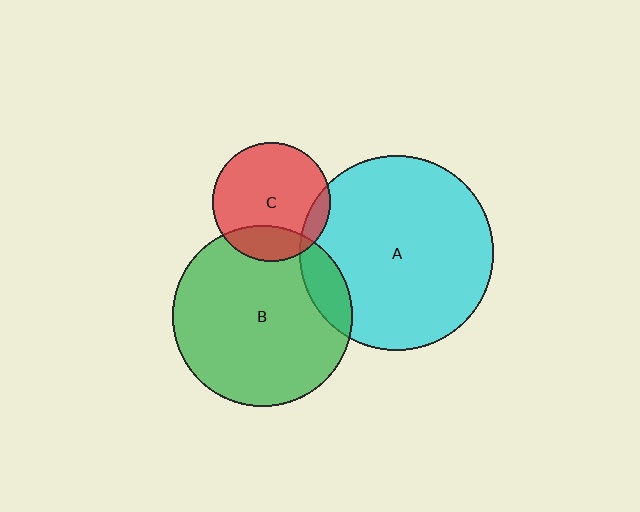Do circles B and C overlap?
Yes.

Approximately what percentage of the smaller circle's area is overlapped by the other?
Approximately 20%.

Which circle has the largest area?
Circle A (cyan).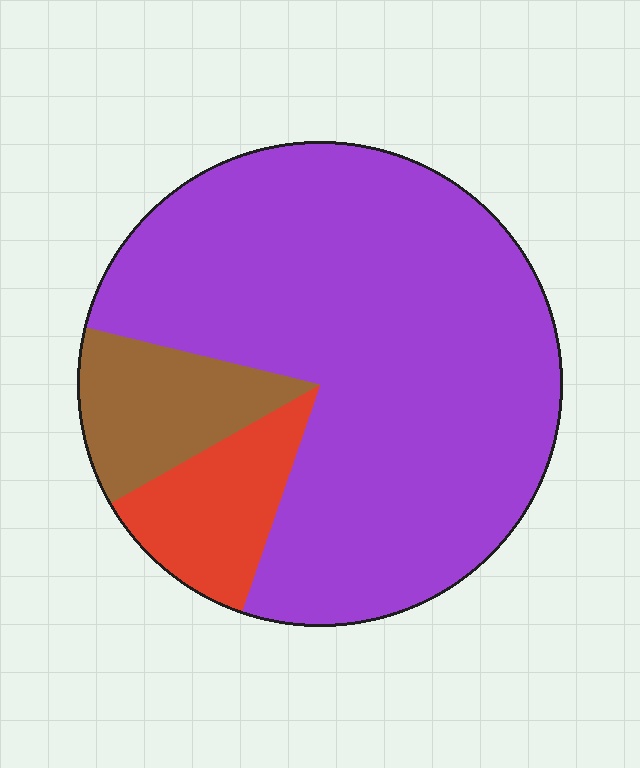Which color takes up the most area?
Purple, at roughly 75%.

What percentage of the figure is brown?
Brown covers roughly 10% of the figure.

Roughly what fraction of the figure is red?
Red takes up about one eighth (1/8) of the figure.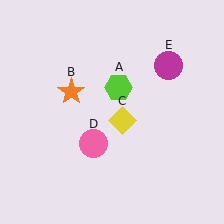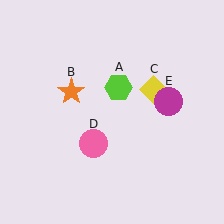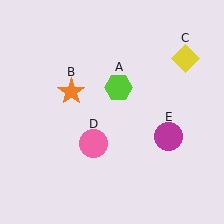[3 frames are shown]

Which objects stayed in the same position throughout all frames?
Lime hexagon (object A) and orange star (object B) and pink circle (object D) remained stationary.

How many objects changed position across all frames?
2 objects changed position: yellow diamond (object C), magenta circle (object E).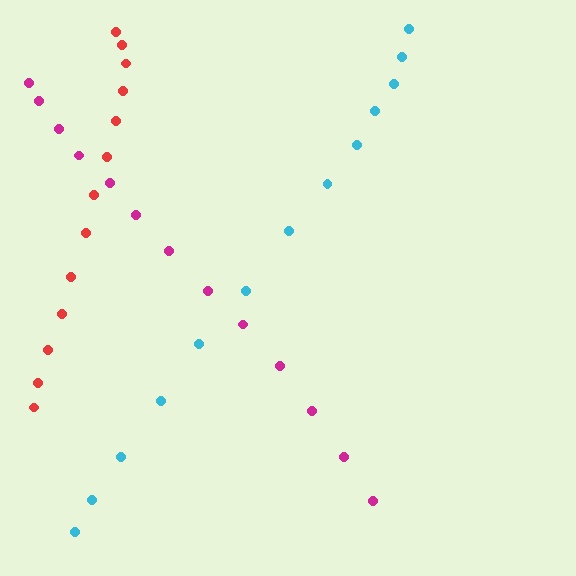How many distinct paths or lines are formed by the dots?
There are 3 distinct paths.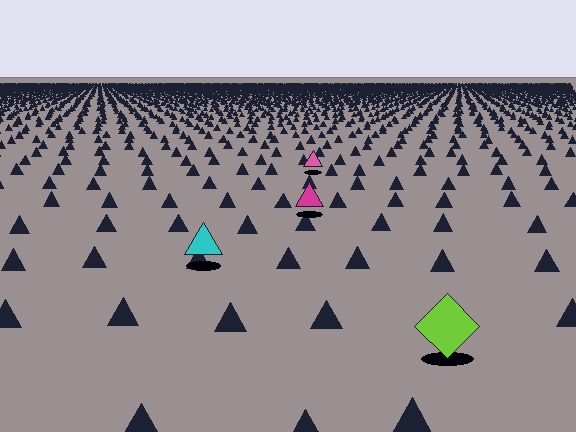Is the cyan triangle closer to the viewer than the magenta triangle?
Yes. The cyan triangle is closer — you can tell from the texture gradient: the ground texture is coarser near it.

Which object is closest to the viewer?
The lime diamond is closest. The texture marks near it are larger and more spread out.